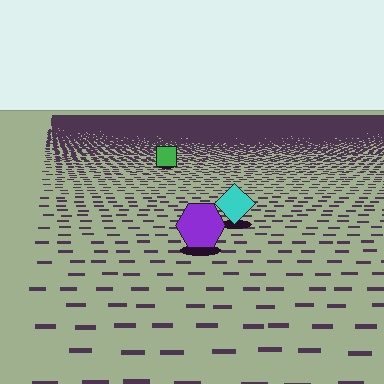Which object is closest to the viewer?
The purple hexagon is closest. The texture marks near it are larger and more spread out.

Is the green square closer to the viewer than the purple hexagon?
No. The purple hexagon is closer — you can tell from the texture gradient: the ground texture is coarser near it.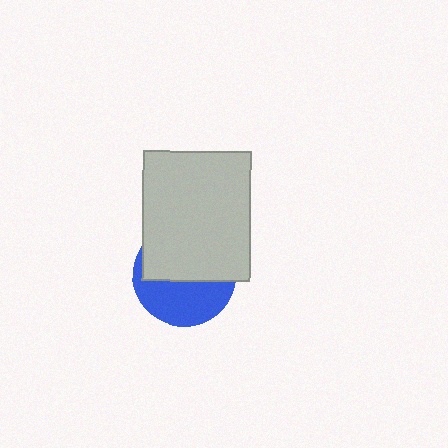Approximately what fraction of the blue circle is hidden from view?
Roughly 55% of the blue circle is hidden behind the light gray rectangle.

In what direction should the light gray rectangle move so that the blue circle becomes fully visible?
The light gray rectangle should move up. That is the shortest direction to clear the overlap and leave the blue circle fully visible.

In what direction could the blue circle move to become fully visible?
The blue circle could move down. That would shift it out from behind the light gray rectangle entirely.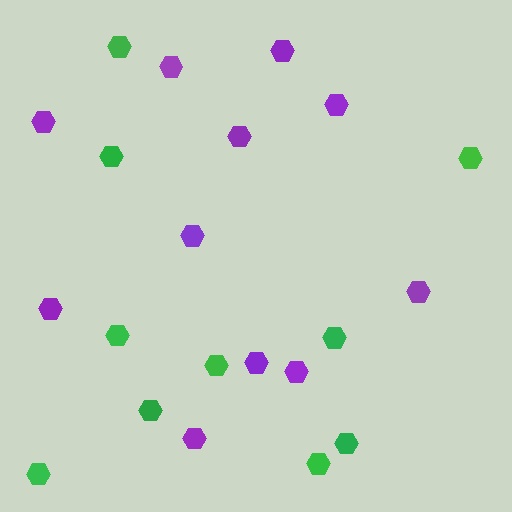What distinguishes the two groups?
There are 2 groups: one group of green hexagons (10) and one group of purple hexagons (11).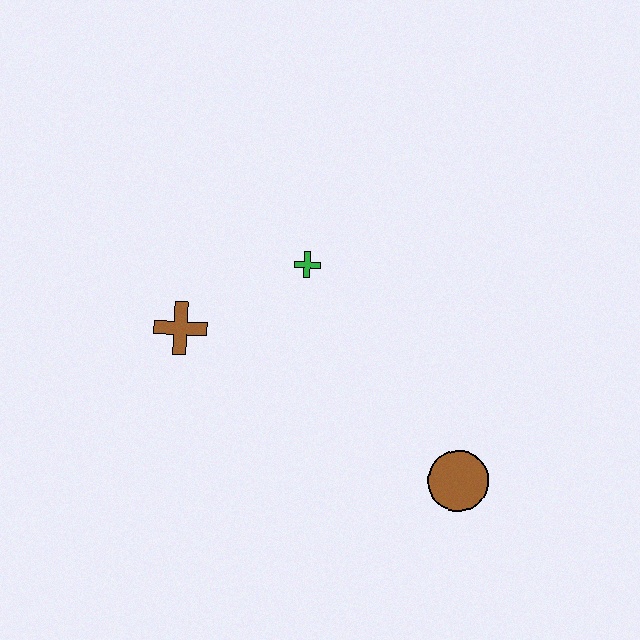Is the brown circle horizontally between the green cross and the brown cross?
No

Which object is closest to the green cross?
The brown cross is closest to the green cross.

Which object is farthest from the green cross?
The brown circle is farthest from the green cross.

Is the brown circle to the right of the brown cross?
Yes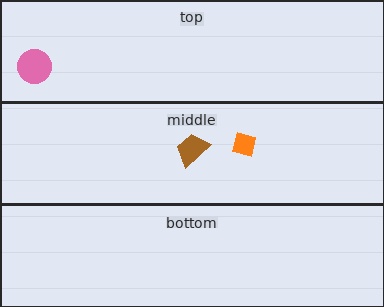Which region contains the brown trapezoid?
The middle region.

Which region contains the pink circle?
The top region.